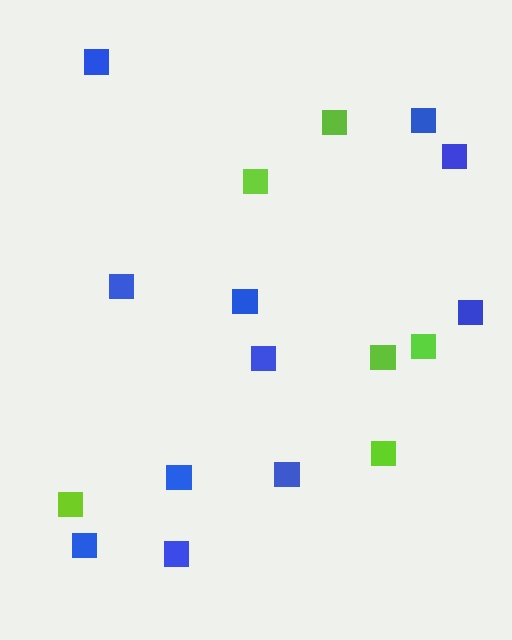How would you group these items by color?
There are 2 groups: one group of lime squares (6) and one group of blue squares (11).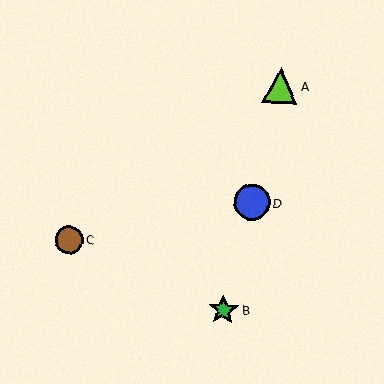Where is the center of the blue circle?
The center of the blue circle is at (252, 203).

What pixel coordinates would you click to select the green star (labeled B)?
Click at (223, 310) to select the green star B.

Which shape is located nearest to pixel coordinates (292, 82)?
The lime triangle (labeled A) at (280, 85) is nearest to that location.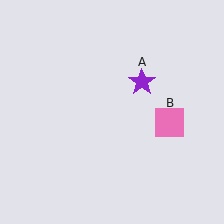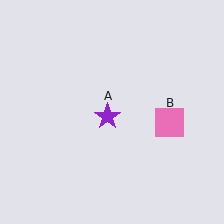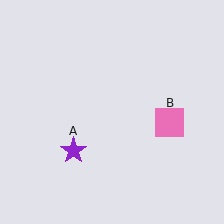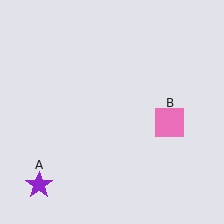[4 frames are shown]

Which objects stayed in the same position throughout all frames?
Pink square (object B) remained stationary.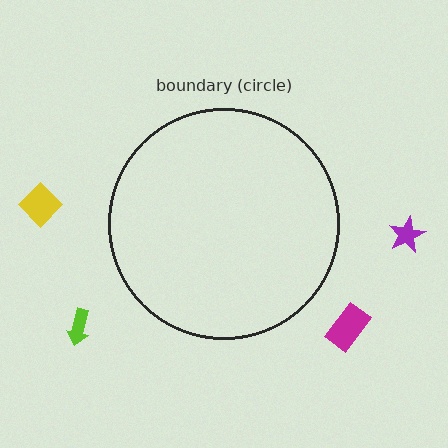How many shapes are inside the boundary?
0 inside, 4 outside.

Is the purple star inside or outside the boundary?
Outside.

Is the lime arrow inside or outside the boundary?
Outside.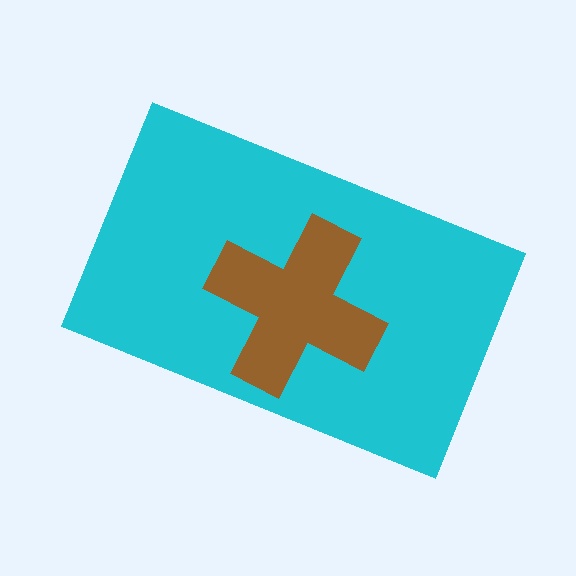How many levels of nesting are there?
2.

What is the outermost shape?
The cyan rectangle.